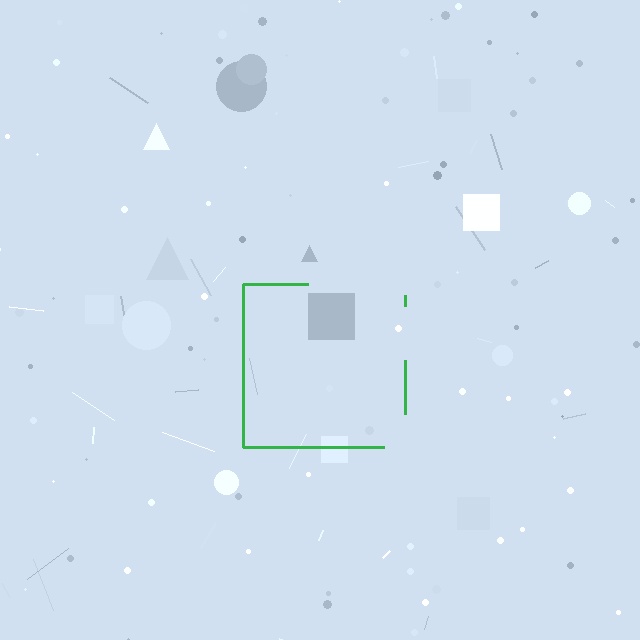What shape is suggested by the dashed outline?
The dashed outline suggests a square.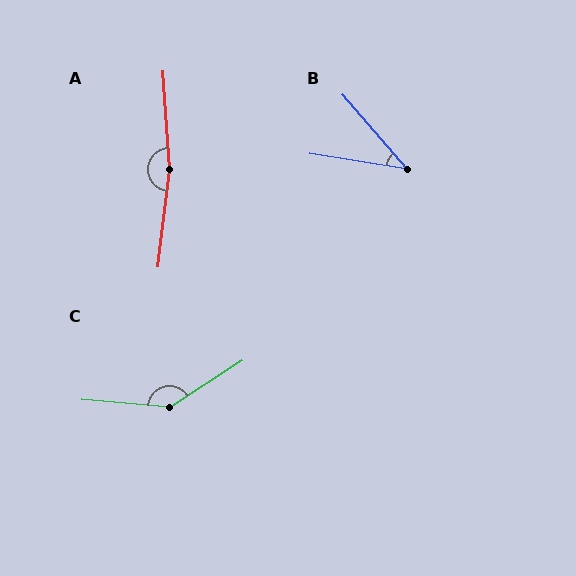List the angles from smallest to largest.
B (40°), C (142°), A (169°).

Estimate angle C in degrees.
Approximately 142 degrees.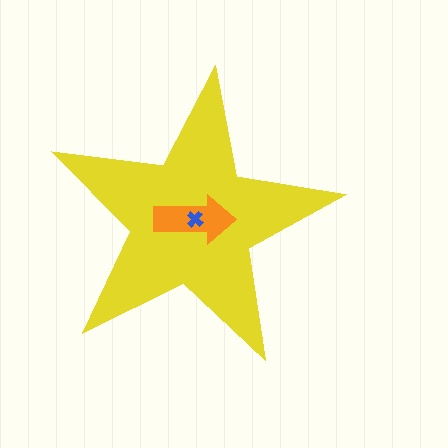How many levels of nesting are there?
3.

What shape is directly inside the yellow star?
The orange arrow.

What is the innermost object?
The blue cross.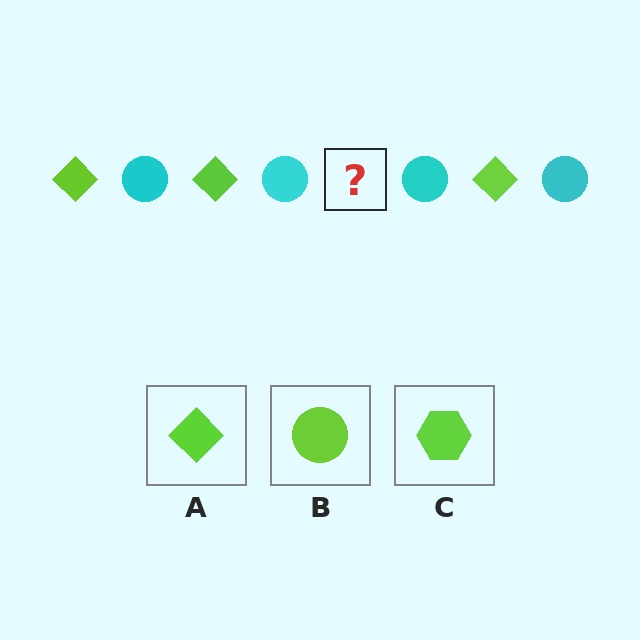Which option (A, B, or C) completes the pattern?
A.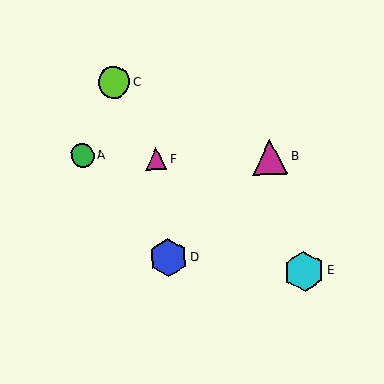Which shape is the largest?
The cyan hexagon (labeled E) is the largest.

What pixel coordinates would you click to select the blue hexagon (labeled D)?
Click at (168, 258) to select the blue hexagon D.